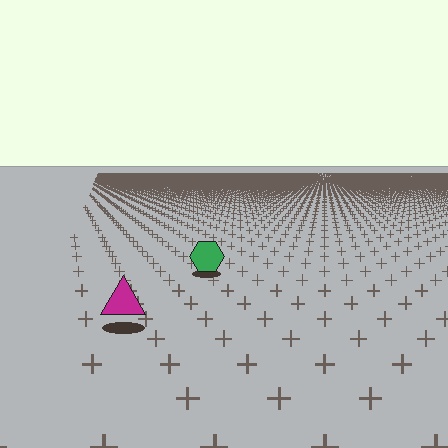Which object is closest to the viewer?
The magenta triangle is closest. The texture marks near it are larger and more spread out.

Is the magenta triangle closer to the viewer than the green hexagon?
Yes. The magenta triangle is closer — you can tell from the texture gradient: the ground texture is coarser near it.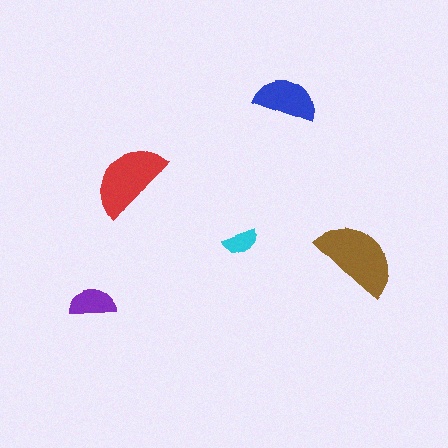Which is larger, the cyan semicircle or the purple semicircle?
The purple one.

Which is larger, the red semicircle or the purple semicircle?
The red one.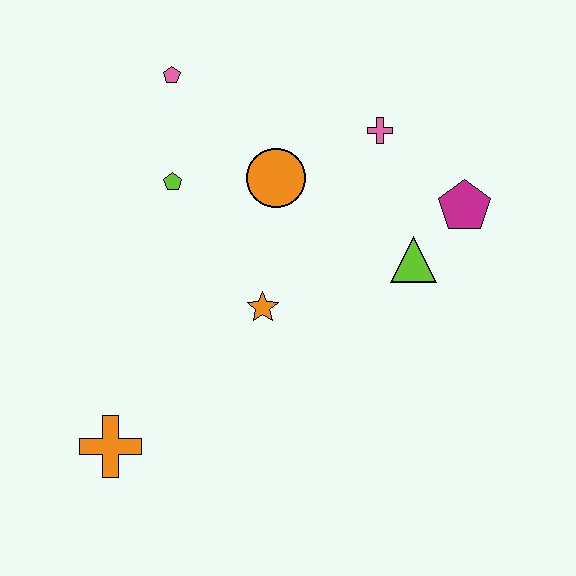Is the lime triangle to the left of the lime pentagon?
No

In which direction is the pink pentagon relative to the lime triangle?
The pink pentagon is to the left of the lime triangle.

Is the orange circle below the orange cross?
No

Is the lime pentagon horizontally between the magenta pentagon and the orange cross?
Yes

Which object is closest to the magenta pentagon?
The lime triangle is closest to the magenta pentagon.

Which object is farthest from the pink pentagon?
The orange cross is farthest from the pink pentagon.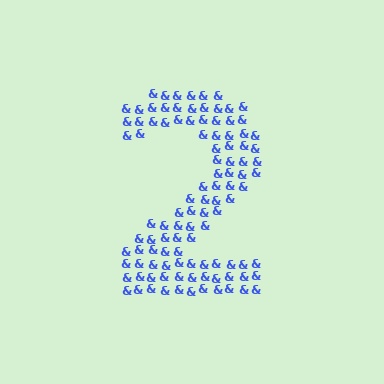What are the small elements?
The small elements are ampersands.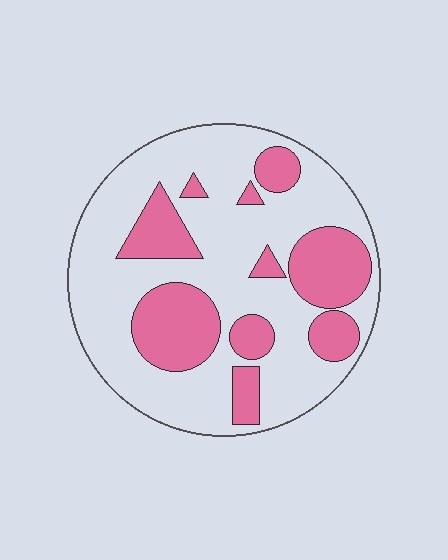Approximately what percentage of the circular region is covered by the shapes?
Approximately 30%.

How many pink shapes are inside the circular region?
10.